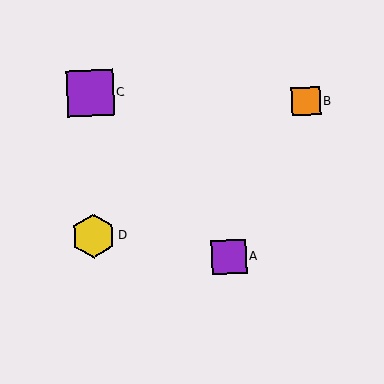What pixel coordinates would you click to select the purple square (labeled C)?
Click at (91, 93) to select the purple square C.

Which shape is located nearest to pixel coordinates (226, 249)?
The purple square (labeled A) at (229, 257) is nearest to that location.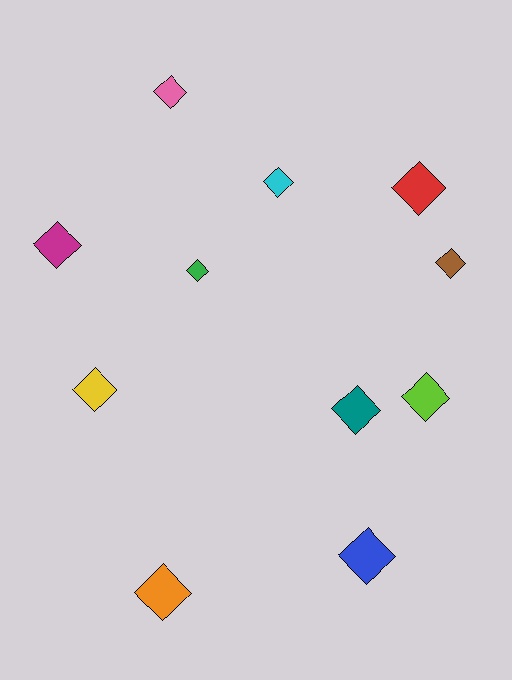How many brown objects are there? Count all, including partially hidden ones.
There is 1 brown object.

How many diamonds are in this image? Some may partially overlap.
There are 11 diamonds.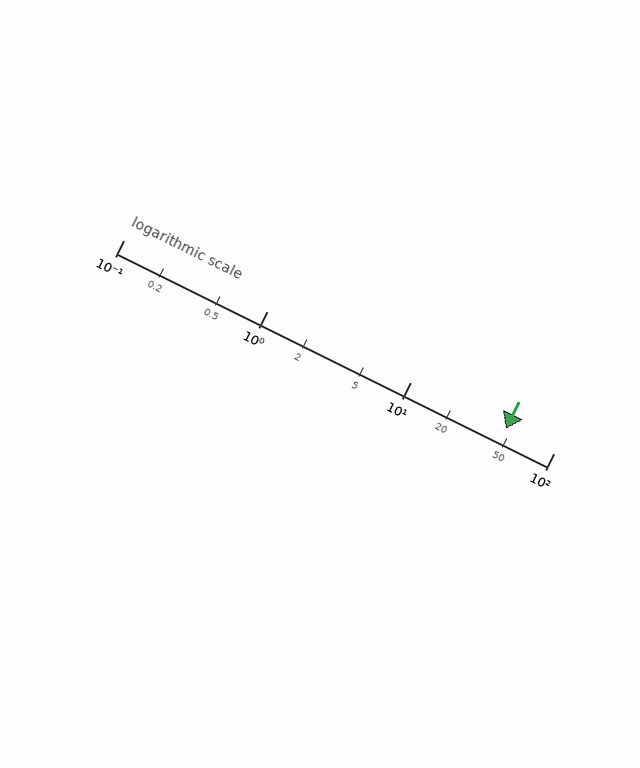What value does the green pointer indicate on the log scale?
The pointer indicates approximately 46.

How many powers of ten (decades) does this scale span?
The scale spans 3 decades, from 0.1 to 100.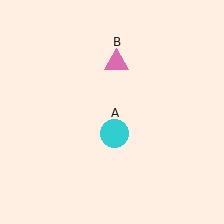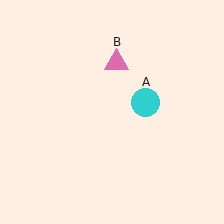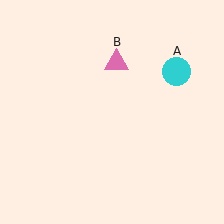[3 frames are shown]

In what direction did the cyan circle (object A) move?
The cyan circle (object A) moved up and to the right.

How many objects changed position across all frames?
1 object changed position: cyan circle (object A).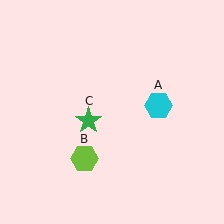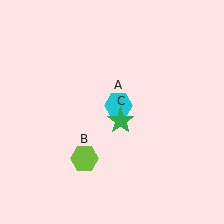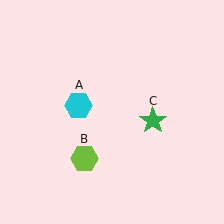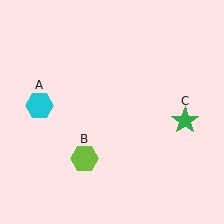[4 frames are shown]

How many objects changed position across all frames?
2 objects changed position: cyan hexagon (object A), green star (object C).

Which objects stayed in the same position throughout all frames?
Lime hexagon (object B) remained stationary.